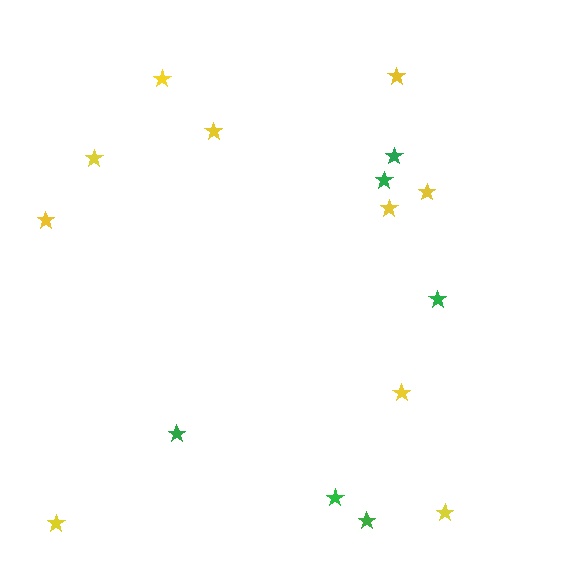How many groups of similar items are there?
There are 2 groups: one group of green stars (6) and one group of yellow stars (10).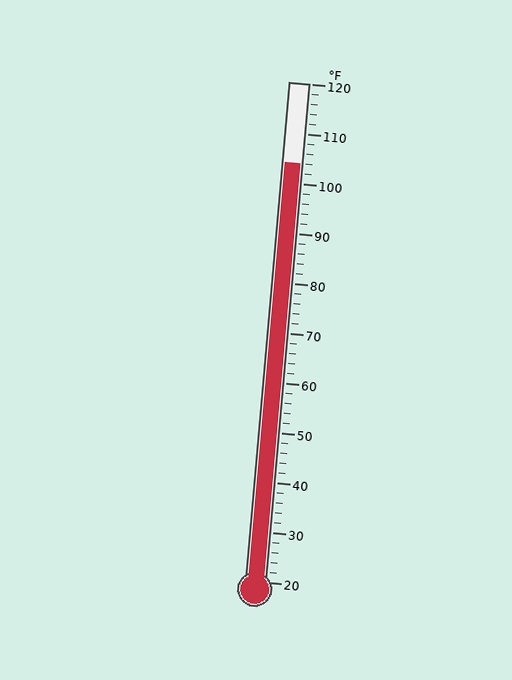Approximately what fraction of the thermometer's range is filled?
The thermometer is filled to approximately 85% of its range.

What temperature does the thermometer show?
The thermometer shows approximately 104°F.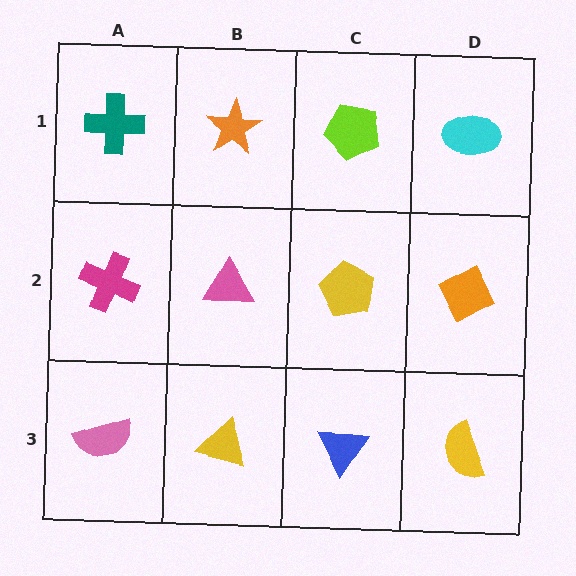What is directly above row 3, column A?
A magenta cross.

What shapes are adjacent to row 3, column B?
A pink triangle (row 2, column B), a pink semicircle (row 3, column A), a blue triangle (row 3, column C).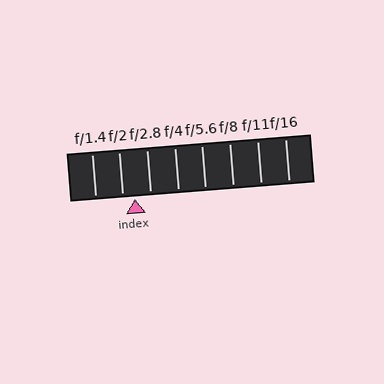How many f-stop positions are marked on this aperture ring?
There are 8 f-stop positions marked.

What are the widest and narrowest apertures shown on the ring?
The widest aperture shown is f/1.4 and the narrowest is f/16.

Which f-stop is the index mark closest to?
The index mark is closest to f/2.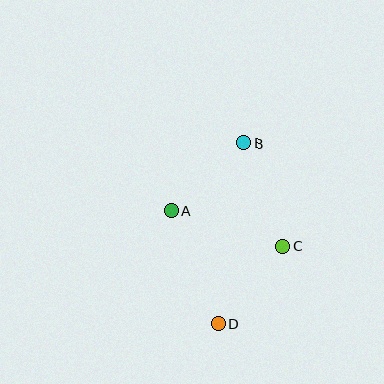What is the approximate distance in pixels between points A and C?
The distance between A and C is approximately 117 pixels.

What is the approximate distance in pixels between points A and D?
The distance between A and D is approximately 123 pixels.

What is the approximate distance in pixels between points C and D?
The distance between C and D is approximately 101 pixels.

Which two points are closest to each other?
Points A and B are closest to each other.